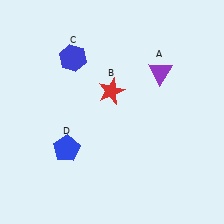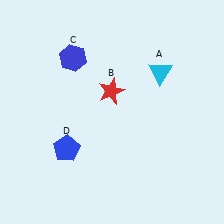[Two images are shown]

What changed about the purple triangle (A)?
In Image 1, A is purple. In Image 2, it changed to cyan.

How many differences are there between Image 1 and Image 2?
There is 1 difference between the two images.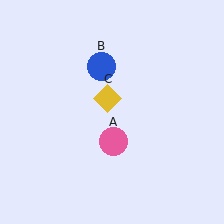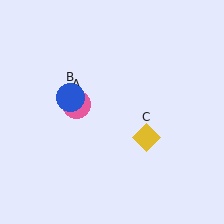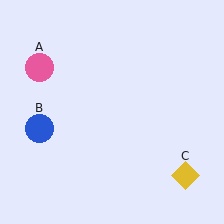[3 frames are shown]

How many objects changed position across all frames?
3 objects changed position: pink circle (object A), blue circle (object B), yellow diamond (object C).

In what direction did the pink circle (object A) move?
The pink circle (object A) moved up and to the left.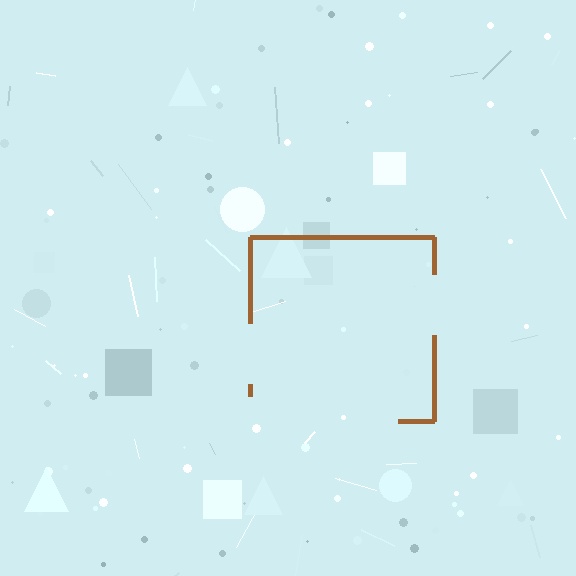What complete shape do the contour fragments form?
The contour fragments form a square.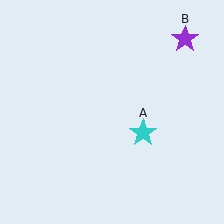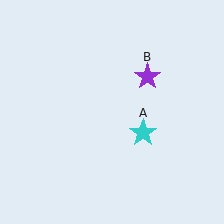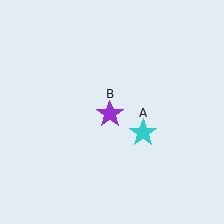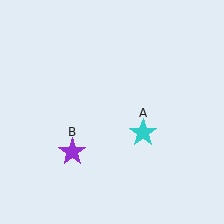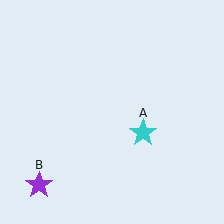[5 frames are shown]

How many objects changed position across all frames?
1 object changed position: purple star (object B).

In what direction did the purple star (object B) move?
The purple star (object B) moved down and to the left.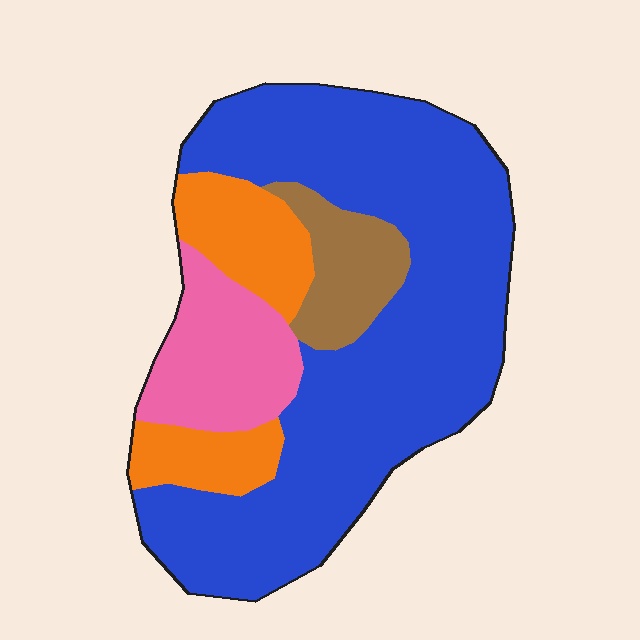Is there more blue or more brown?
Blue.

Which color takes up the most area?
Blue, at roughly 60%.